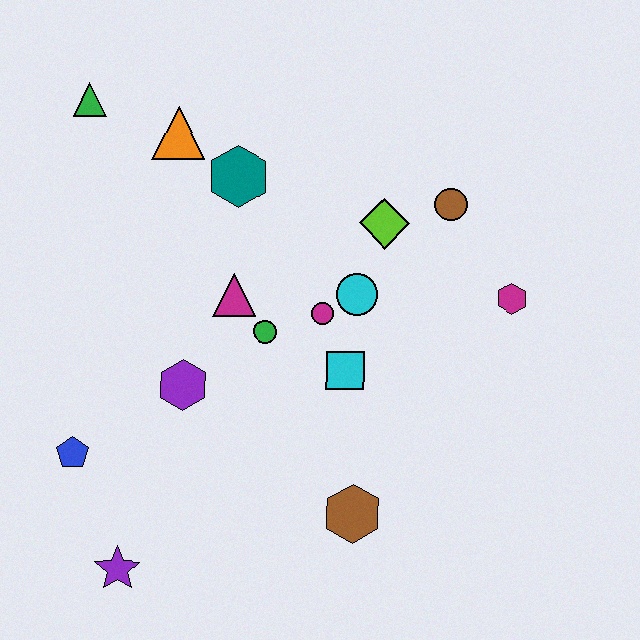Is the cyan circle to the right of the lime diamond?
No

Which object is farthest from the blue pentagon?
The magenta hexagon is farthest from the blue pentagon.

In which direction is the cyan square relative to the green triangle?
The cyan square is below the green triangle.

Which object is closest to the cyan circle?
The magenta circle is closest to the cyan circle.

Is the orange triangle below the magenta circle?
No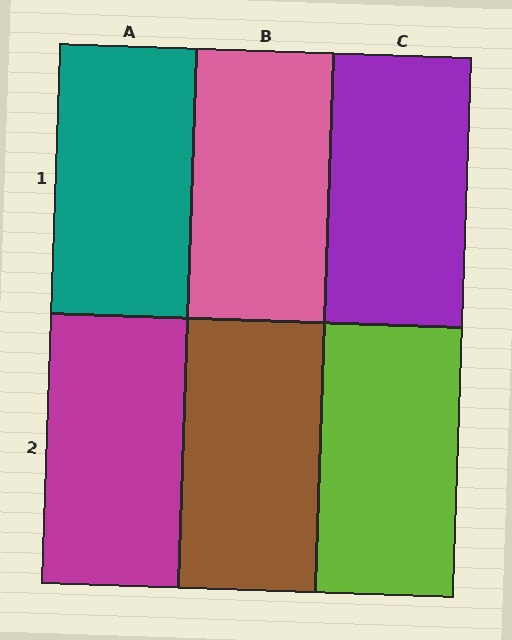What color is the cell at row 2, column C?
Lime.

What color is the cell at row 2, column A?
Magenta.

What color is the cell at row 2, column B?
Brown.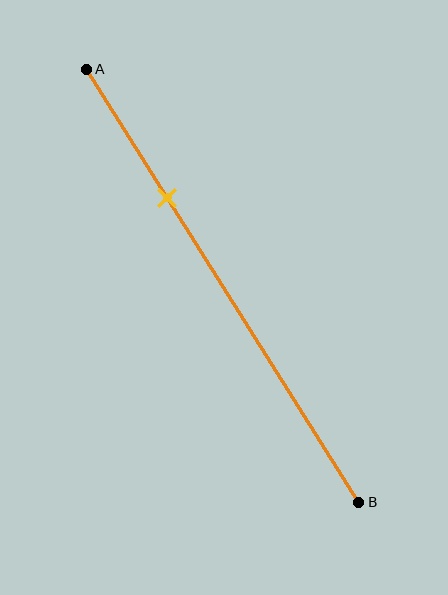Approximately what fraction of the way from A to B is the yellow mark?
The yellow mark is approximately 30% of the way from A to B.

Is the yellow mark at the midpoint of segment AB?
No, the mark is at about 30% from A, not at the 50% midpoint.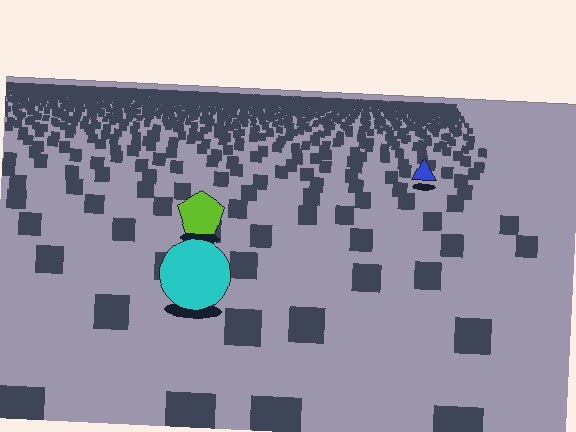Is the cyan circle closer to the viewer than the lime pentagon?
Yes. The cyan circle is closer — you can tell from the texture gradient: the ground texture is coarser near it.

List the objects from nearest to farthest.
From nearest to farthest: the cyan circle, the lime pentagon, the blue triangle.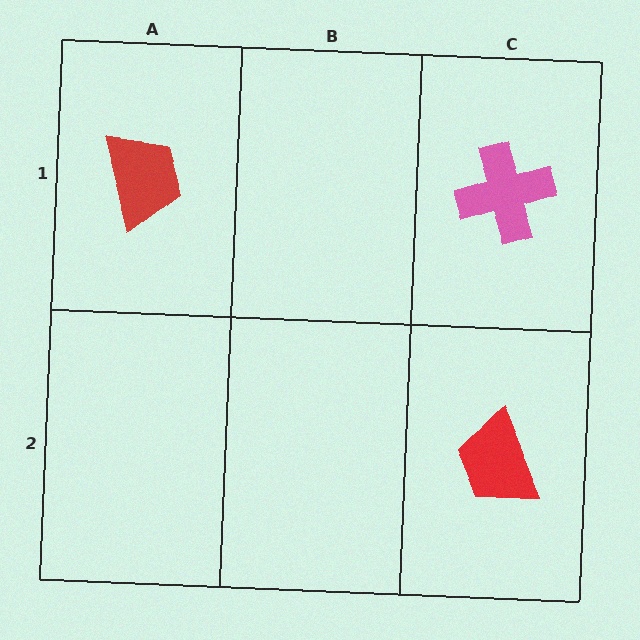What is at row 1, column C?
A pink cross.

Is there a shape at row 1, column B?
No, that cell is empty.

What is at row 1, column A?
A red trapezoid.